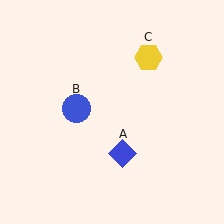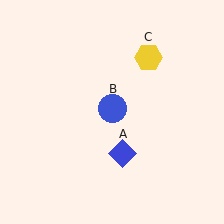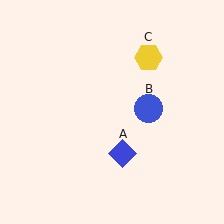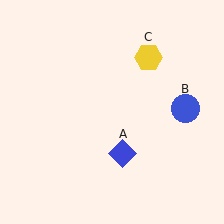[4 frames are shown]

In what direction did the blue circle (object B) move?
The blue circle (object B) moved right.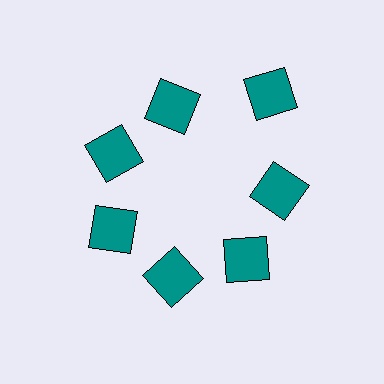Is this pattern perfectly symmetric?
No. The 7 teal squares are arranged in a ring, but one element near the 1 o'clock position is pushed outward from the center, breaking the 7-fold rotational symmetry.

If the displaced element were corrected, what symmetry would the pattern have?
It would have 7-fold rotational symmetry — the pattern would map onto itself every 51 degrees.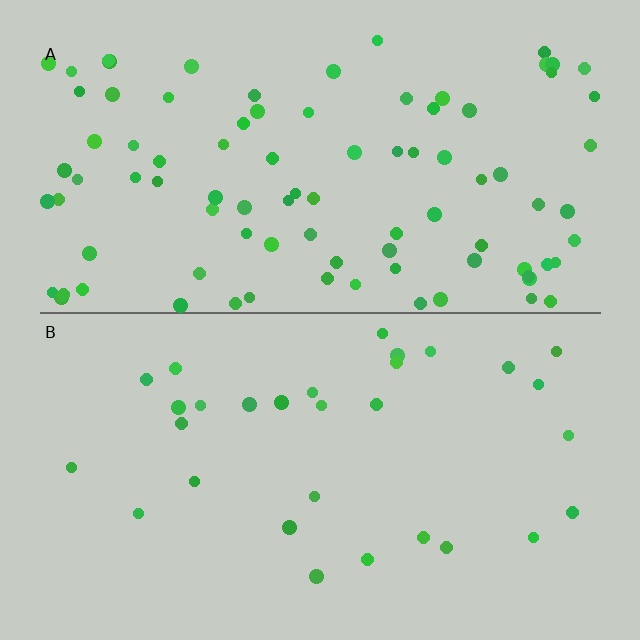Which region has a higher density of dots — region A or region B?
A (the top).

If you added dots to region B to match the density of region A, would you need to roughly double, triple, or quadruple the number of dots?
Approximately triple.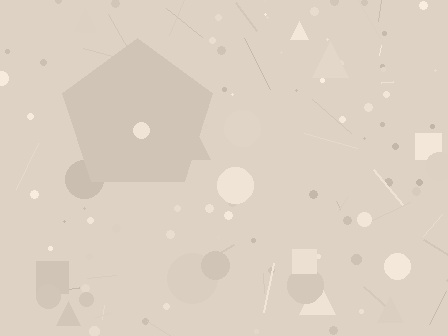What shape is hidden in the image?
A pentagon is hidden in the image.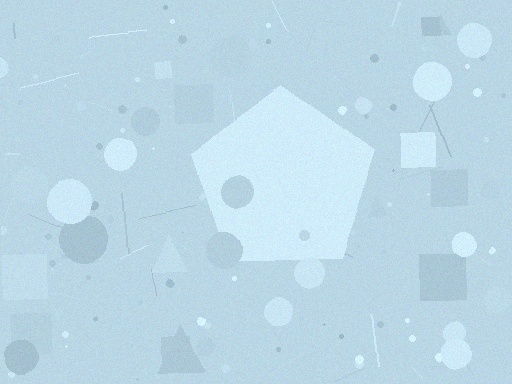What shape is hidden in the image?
A pentagon is hidden in the image.